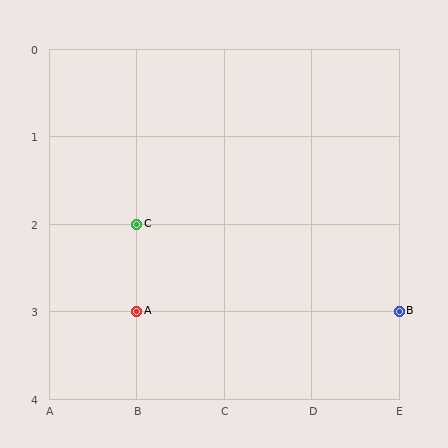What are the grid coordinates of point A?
Point A is at grid coordinates (B, 3).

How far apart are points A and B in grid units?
Points A and B are 3 columns apart.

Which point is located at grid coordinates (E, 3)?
Point B is at (E, 3).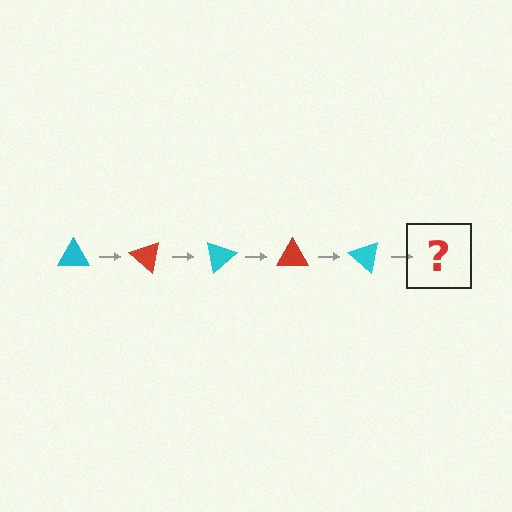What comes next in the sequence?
The next element should be a red triangle, rotated 200 degrees from the start.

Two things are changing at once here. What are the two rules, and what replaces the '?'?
The two rules are that it rotates 40 degrees each step and the color cycles through cyan and red. The '?' should be a red triangle, rotated 200 degrees from the start.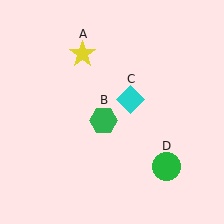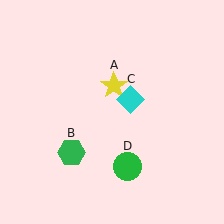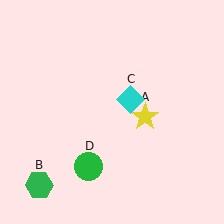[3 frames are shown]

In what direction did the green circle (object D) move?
The green circle (object D) moved left.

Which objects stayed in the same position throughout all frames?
Cyan diamond (object C) remained stationary.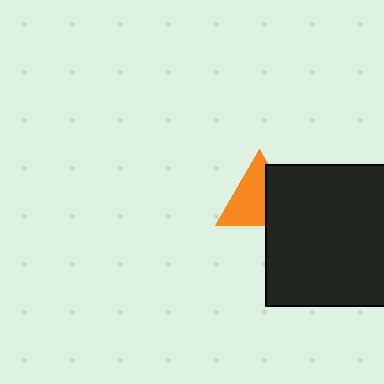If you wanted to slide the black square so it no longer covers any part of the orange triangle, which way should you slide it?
Slide it right — that is the most direct way to separate the two shapes.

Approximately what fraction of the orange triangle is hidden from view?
Roughly 37% of the orange triangle is hidden behind the black square.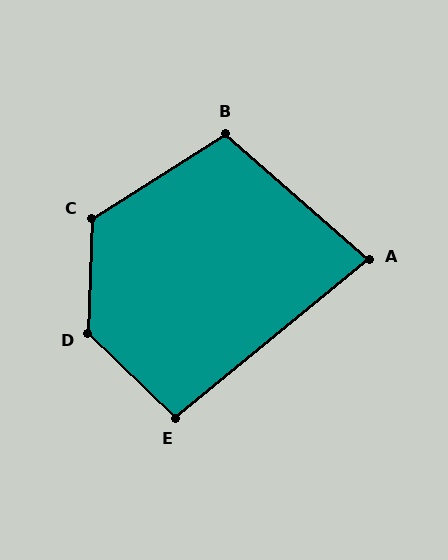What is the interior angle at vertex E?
Approximately 97 degrees (obtuse).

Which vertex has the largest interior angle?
D, at approximately 132 degrees.